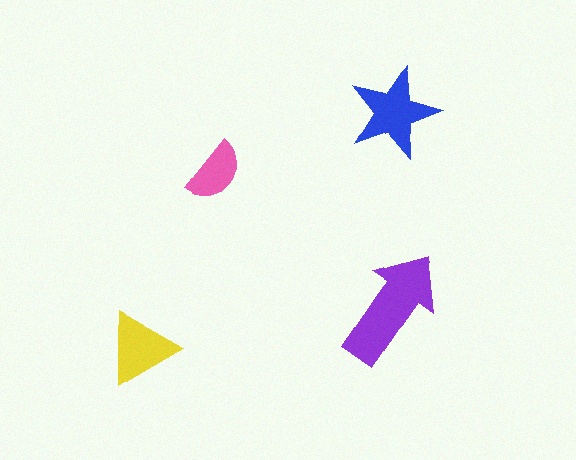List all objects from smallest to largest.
The pink semicircle, the yellow triangle, the blue star, the purple arrow.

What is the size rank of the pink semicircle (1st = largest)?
4th.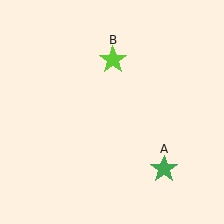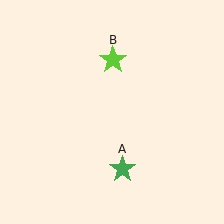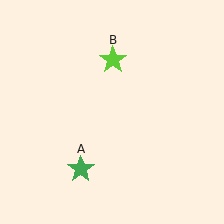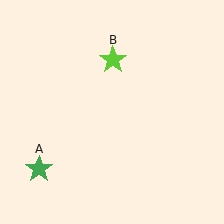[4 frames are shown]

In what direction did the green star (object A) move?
The green star (object A) moved left.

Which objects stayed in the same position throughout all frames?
Lime star (object B) remained stationary.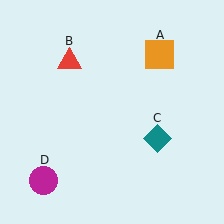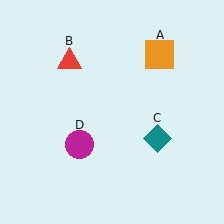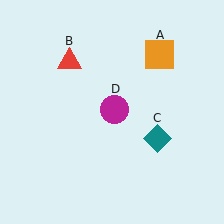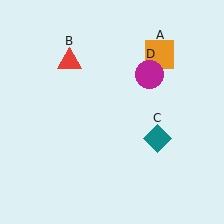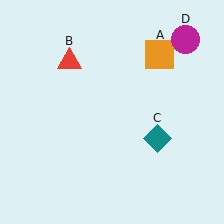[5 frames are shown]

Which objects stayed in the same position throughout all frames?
Orange square (object A) and red triangle (object B) and teal diamond (object C) remained stationary.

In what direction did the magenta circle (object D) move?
The magenta circle (object D) moved up and to the right.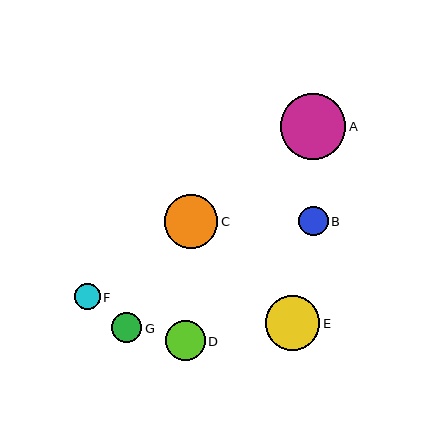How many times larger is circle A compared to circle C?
Circle A is approximately 1.2 times the size of circle C.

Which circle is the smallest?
Circle F is the smallest with a size of approximately 26 pixels.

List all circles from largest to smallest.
From largest to smallest: A, E, C, D, G, B, F.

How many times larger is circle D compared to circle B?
Circle D is approximately 1.3 times the size of circle B.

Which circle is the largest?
Circle A is the largest with a size of approximately 66 pixels.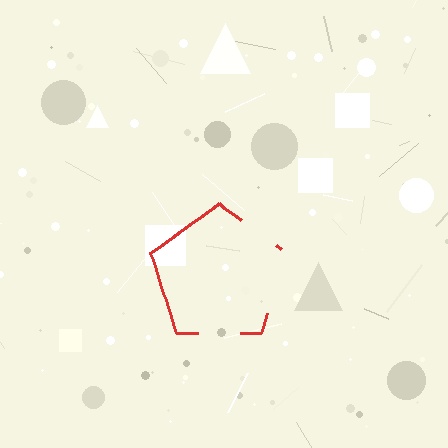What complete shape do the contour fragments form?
The contour fragments form a pentagon.